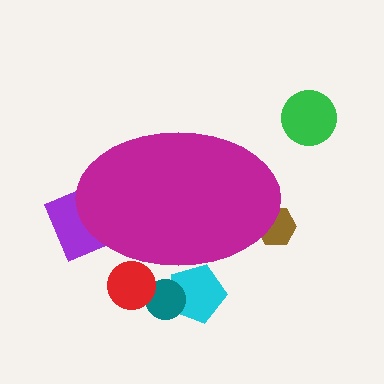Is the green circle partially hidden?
No, the green circle is fully visible.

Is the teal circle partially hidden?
Yes, the teal circle is partially hidden behind the magenta ellipse.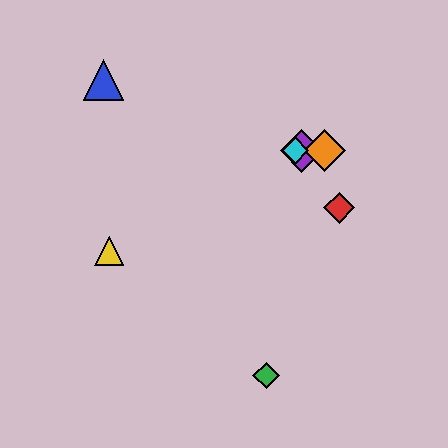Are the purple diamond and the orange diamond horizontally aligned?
Yes, both are at y≈151.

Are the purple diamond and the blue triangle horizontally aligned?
No, the purple diamond is at y≈151 and the blue triangle is at y≈80.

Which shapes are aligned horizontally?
The purple diamond, the orange diamond, the cyan diamond are aligned horizontally.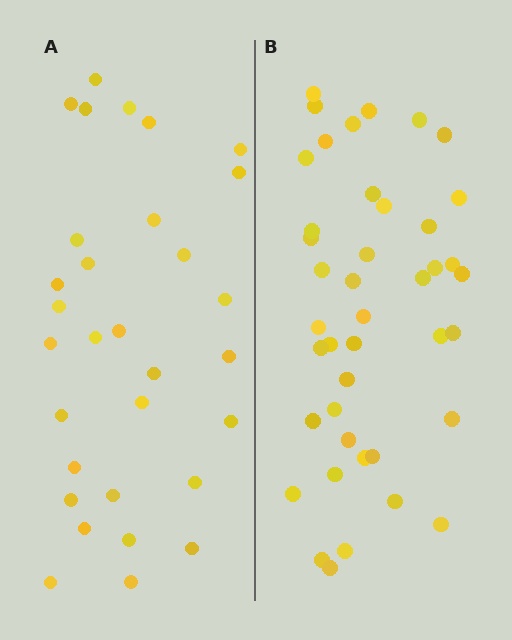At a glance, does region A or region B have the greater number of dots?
Region B (the right region) has more dots.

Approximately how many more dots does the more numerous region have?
Region B has roughly 12 or so more dots than region A.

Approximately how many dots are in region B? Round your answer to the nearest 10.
About 40 dots. (The exact count is 42, which rounds to 40.)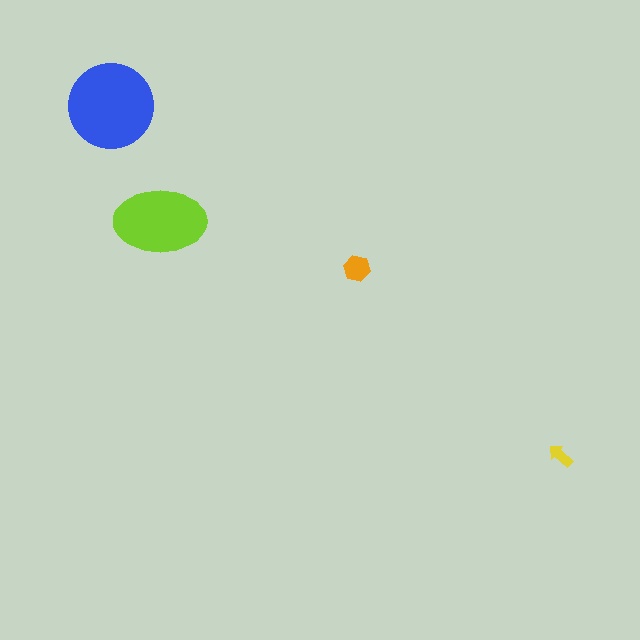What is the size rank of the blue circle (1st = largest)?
1st.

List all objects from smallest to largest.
The yellow arrow, the orange hexagon, the lime ellipse, the blue circle.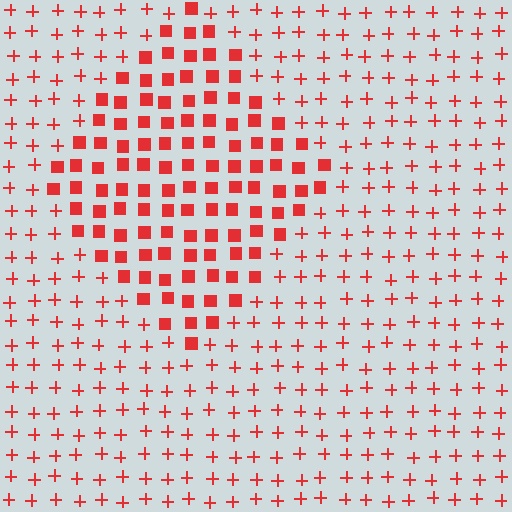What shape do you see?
I see a diamond.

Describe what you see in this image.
The image is filled with small red elements arranged in a uniform grid. A diamond-shaped region contains squares, while the surrounding area contains plus signs. The boundary is defined purely by the change in element shape.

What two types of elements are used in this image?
The image uses squares inside the diamond region and plus signs outside it.